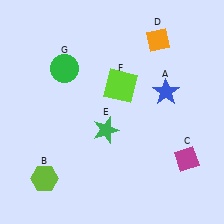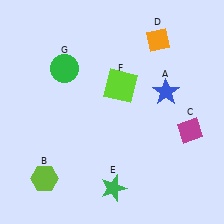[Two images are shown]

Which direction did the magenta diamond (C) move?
The magenta diamond (C) moved up.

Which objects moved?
The objects that moved are: the magenta diamond (C), the green star (E).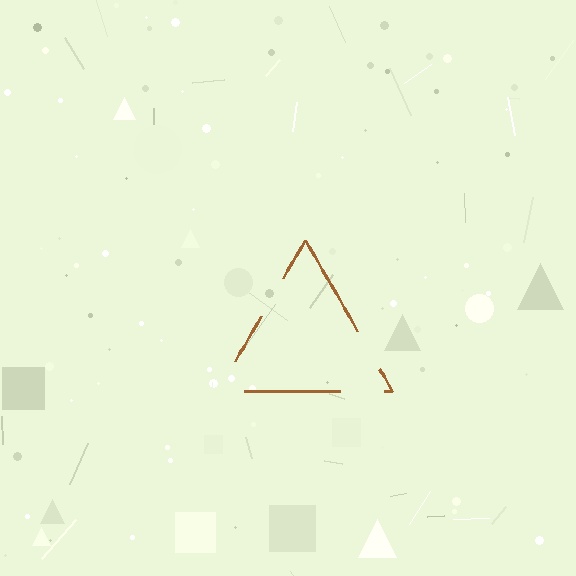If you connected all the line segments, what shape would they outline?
They would outline a triangle.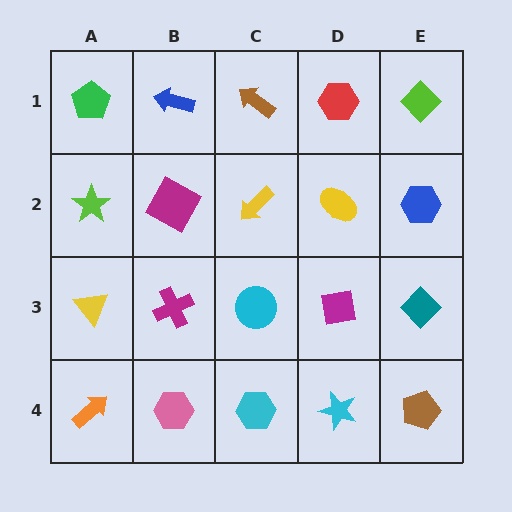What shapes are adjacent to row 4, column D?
A magenta square (row 3, column D), a cyan hexagon (row 4, column C), a brown pentagon (row 4, column E).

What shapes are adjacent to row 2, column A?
A green pentagon (row 1, column A), a yellow triangle (row 3, column A), a magenta square (row 2, column B).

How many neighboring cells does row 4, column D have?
3.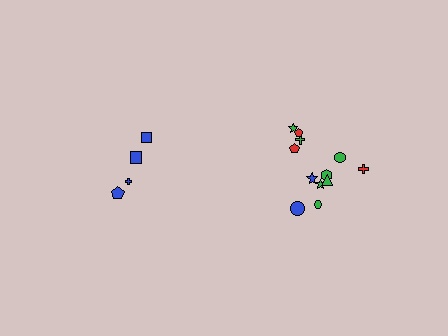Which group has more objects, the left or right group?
The right group.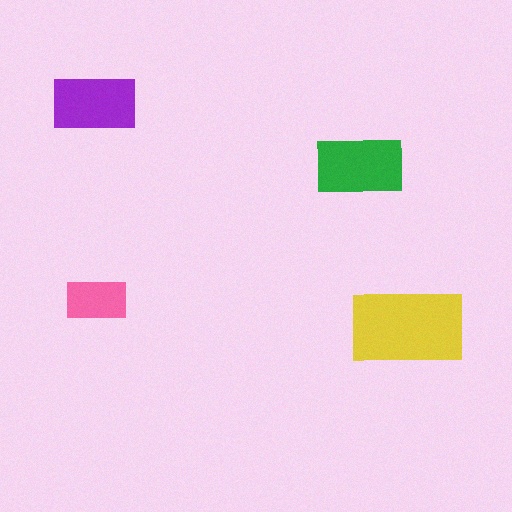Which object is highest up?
The purple rectangle is topmost.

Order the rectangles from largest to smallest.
the yellow one, the green one, the purple one, the pink one.